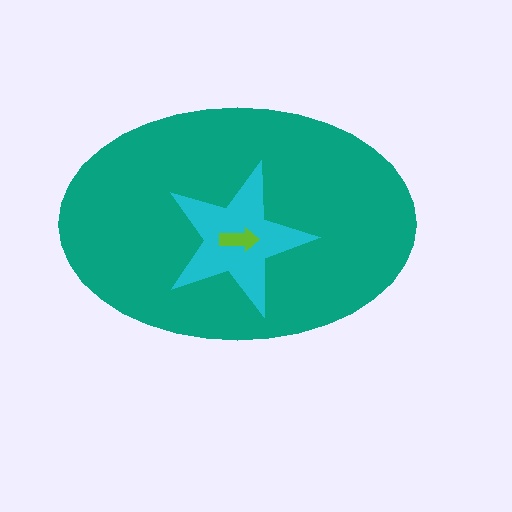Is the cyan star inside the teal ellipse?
Yes.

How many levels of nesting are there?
3.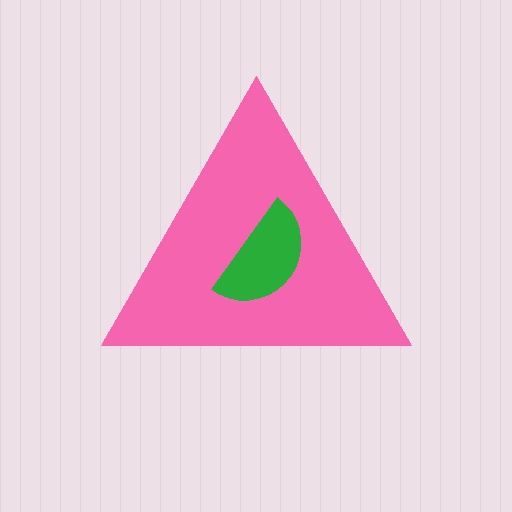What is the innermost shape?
The green semicircle.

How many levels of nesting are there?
2.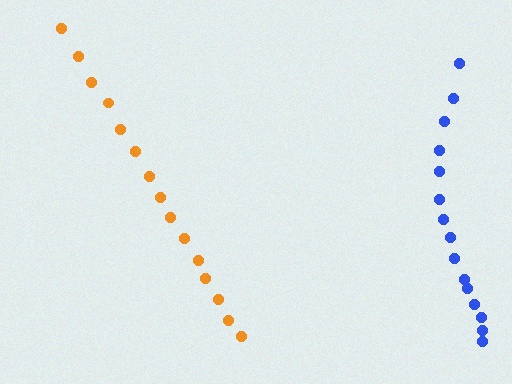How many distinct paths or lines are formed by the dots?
There are 2 distinct paths.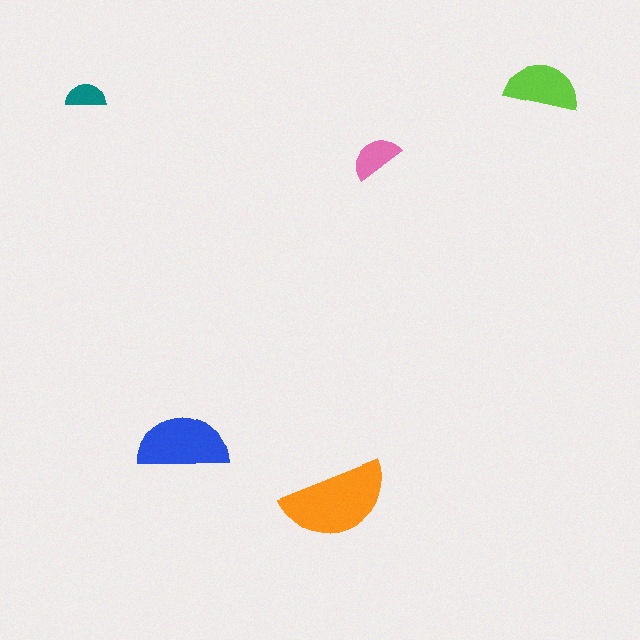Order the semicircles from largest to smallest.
the orange one, the blue one, the lime one, the pink one, the teal one.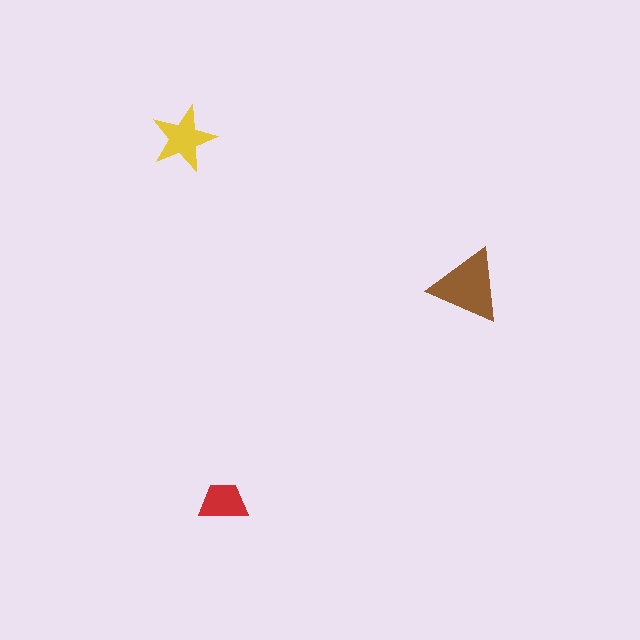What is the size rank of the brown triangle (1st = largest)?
1st.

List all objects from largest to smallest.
The brown triangle, the yellow star, the red trapezoid.